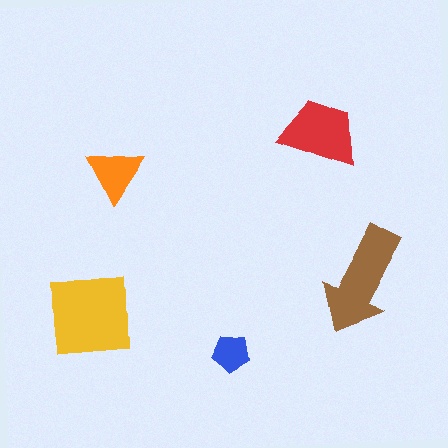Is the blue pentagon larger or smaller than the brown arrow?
Smaller.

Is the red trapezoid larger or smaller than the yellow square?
Smaller.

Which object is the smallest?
The blue pentagon.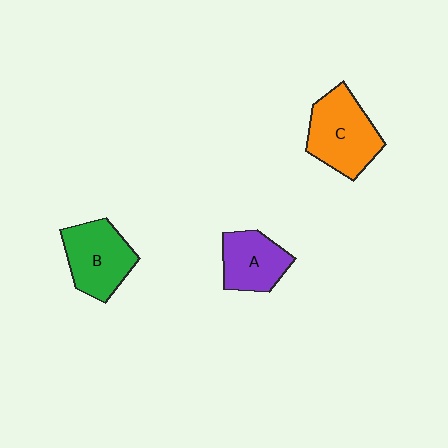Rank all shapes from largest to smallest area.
From largest to smallest: C (orange), B (green), A (purple).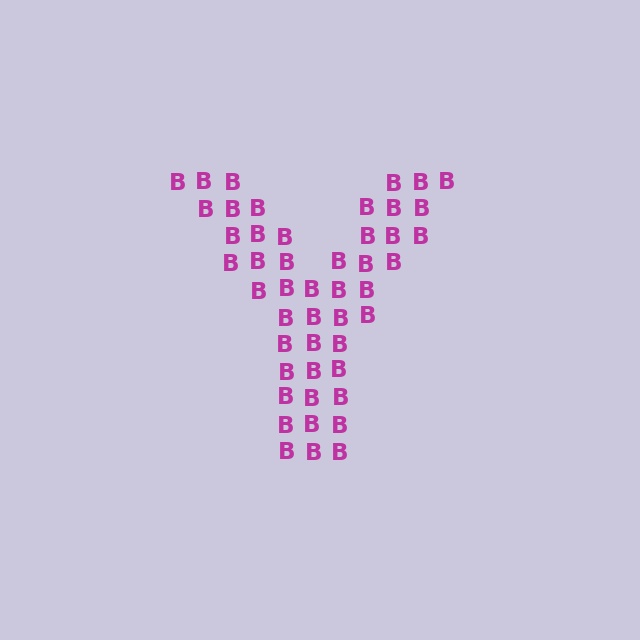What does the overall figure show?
The overall figure shows the letter Y.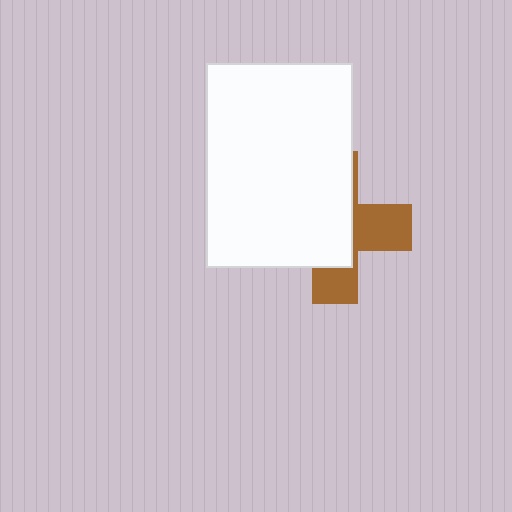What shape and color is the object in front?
The object in front is a white rectangle.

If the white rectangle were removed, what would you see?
You would see the complete brown cross.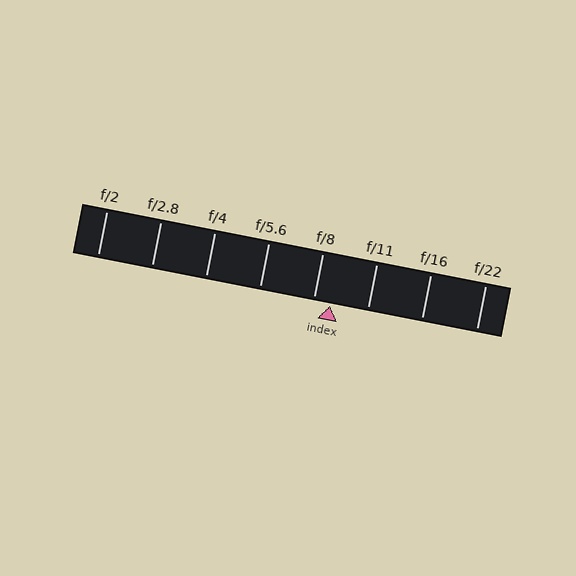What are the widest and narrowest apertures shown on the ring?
The widest aperture shown is f/2 and the narrowest is f/22.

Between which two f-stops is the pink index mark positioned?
The index mark is between f/8 and f/11.